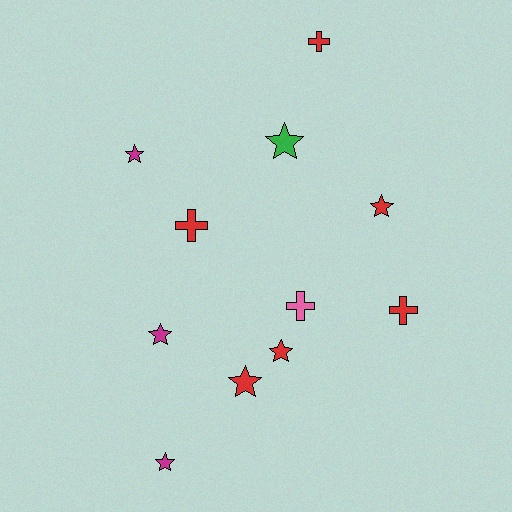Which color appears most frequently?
Red, with 6 objects.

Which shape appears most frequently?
Star, with 7 objects.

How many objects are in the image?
There are 11 objects.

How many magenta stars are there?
There are 3 magenta stars.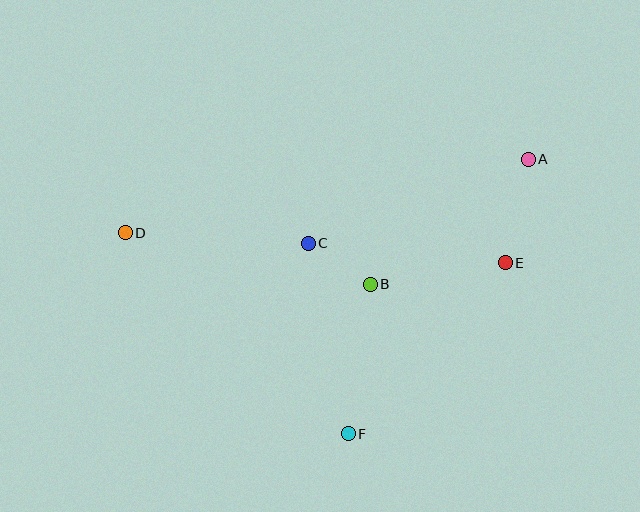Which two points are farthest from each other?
Points A and D are farthest from each other.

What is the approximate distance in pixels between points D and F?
The distance between D and F is approximately 301 pixels.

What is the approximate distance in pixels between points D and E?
The distance between D and E is approximately 381 pixels.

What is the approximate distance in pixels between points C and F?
The distance between C and F is approximately 195 pixels.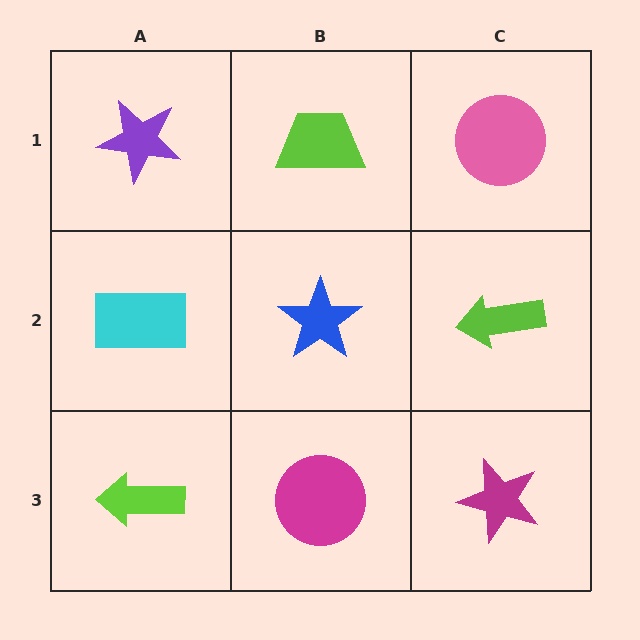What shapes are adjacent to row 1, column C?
A lime arrow (row 2, column C), a lime trapezoid (row 1, column B).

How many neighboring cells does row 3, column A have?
2.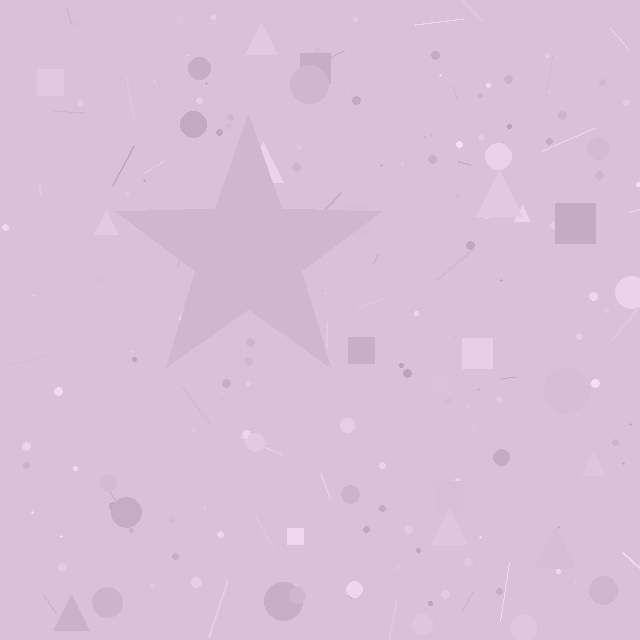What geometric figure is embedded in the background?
A star is embedded in the background.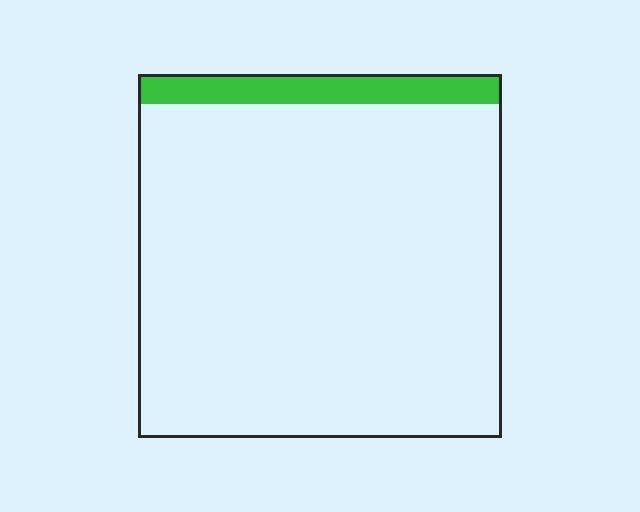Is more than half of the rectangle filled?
No.